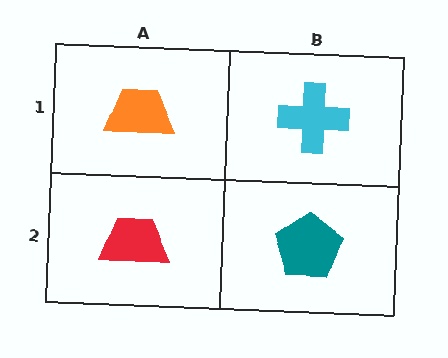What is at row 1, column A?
An orange trapezoid.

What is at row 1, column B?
A cyan cross.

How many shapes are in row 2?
2 shapes.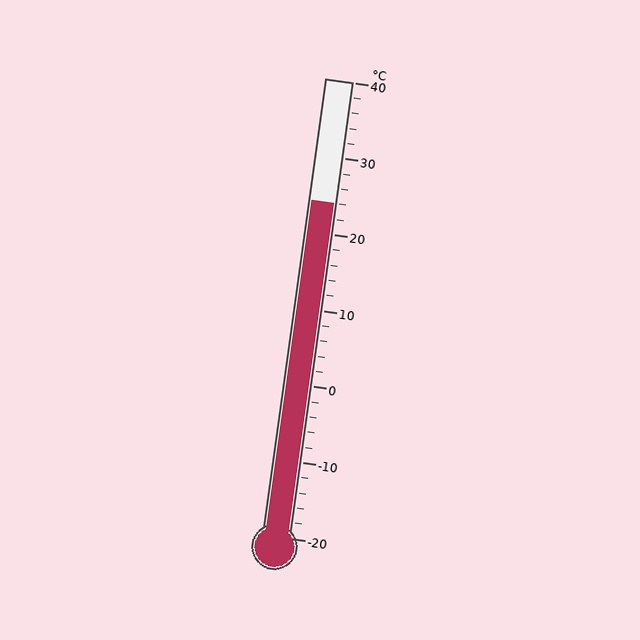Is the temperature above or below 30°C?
The temperature is below 30°C.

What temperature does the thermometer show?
The thermometer shows approximately 24°C.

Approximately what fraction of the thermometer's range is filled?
The thermometer is filled to approximately 75% of its range.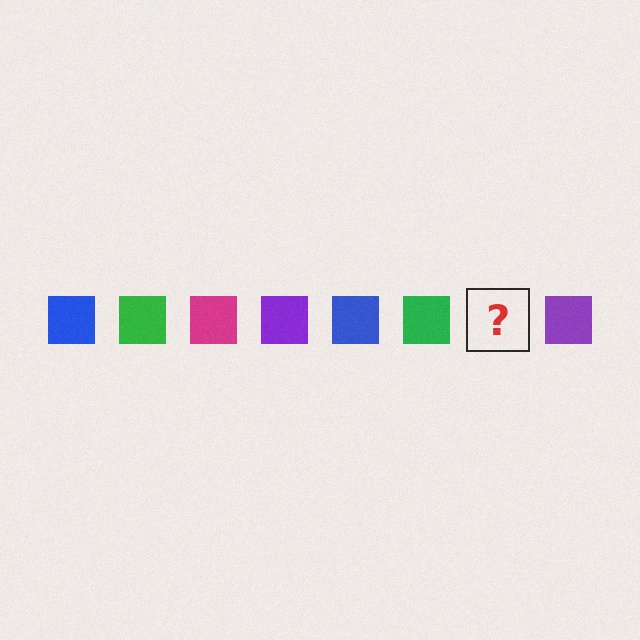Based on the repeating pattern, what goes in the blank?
The blank should be a magenta square.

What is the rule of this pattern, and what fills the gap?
The rule is that the pattern cycles through blue, green, magenta, purple squares. The gap should be filled with a magenta square.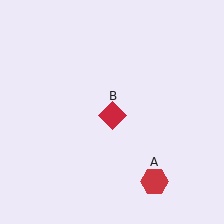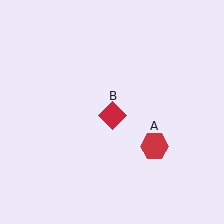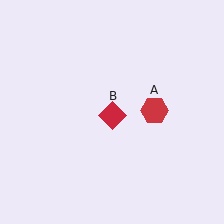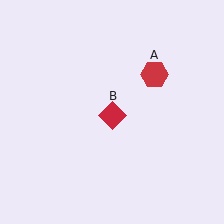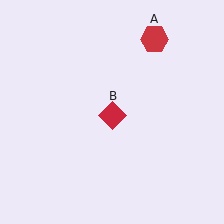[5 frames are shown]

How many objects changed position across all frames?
1 object changed position: red hexagon (object A).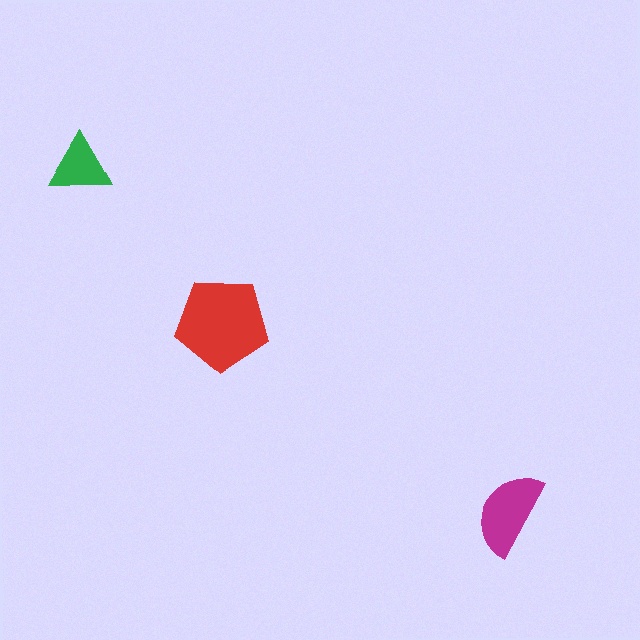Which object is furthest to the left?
The green triangle is leftmost.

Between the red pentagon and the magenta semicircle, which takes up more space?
The red pentagon.